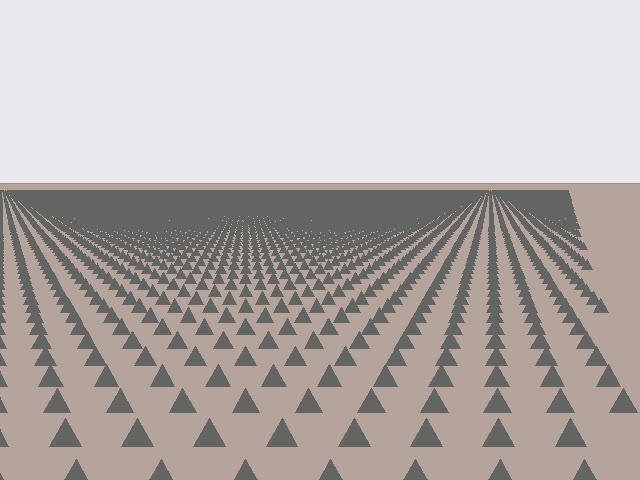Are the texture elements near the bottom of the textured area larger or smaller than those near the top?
Larger. Near the bottom, elements are closer to the viewer and appear at a bigger on-screen size.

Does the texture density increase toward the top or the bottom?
Density increases toward the top.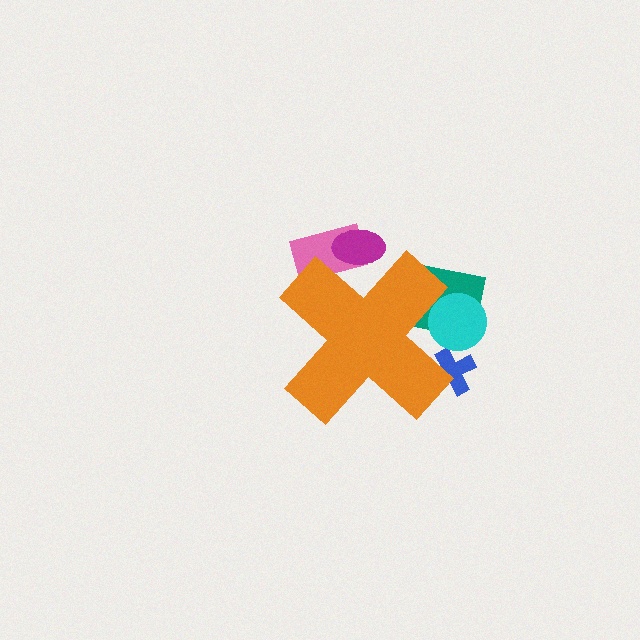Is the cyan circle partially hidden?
Yes, the cyan circle is partially hidden behind the orange cross.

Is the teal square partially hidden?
Yes, the teal square is partially hidden behind the orange cross.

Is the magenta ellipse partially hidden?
Yes, the magenta ellipse is partially hidden behind the orange cross.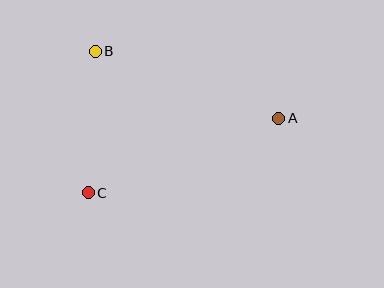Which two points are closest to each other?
Points B and C are closest to each other.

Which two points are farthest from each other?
Points A and C are farthest from each other.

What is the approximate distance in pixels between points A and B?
The distance between A and B is approximately 196 pixels.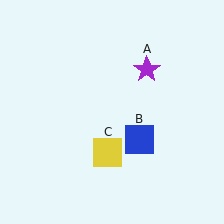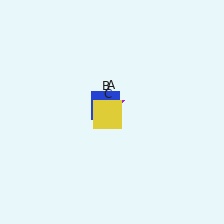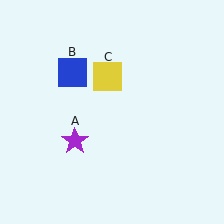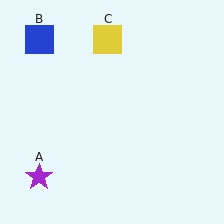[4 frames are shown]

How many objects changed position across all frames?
3 objects changed position: purple star (object A), blue square (object B), yellow square (object C).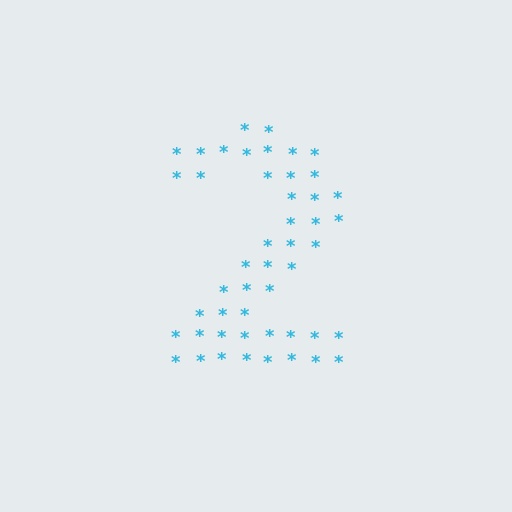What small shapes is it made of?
It is made of small asterisks.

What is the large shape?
The large shape is the digit 2.